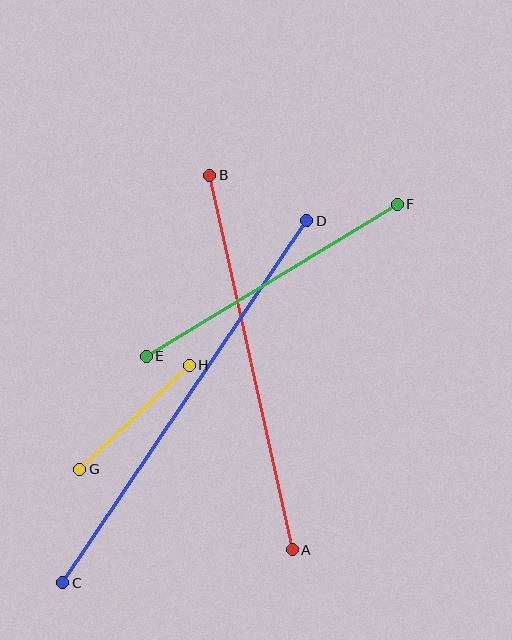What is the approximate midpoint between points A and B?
The midpoint is at approximately (251, 362) pixels.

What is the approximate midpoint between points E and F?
The midpoint is at approximately (272, 280) pixels.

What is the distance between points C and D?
The distance is approximately 437 pixels.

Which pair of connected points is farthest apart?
Points C and D are farthest apart.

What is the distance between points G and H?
The distance is approximately 151 pixels.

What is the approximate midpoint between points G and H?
The midpoint is at approximately (135, 417) pixels.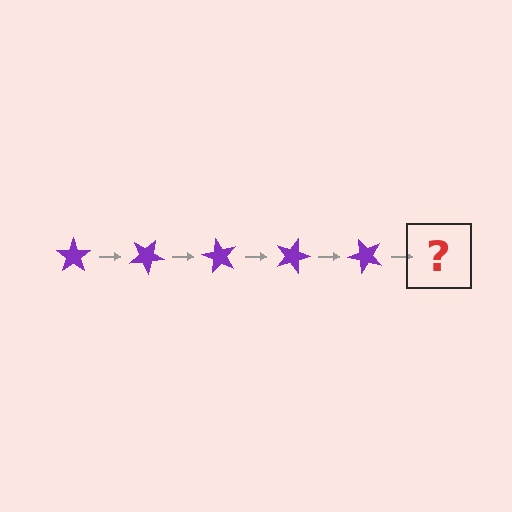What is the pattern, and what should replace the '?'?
The pattern is that the star rotates 30 degrees each step. The '?' should be a purple star rotated 150 degrees.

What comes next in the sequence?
The next element should be a purple star rotated 150 degrees.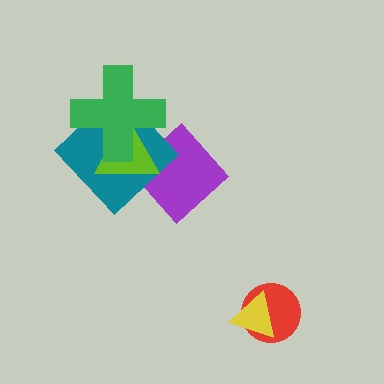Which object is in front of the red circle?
The yellow triangle is in front of the red circle.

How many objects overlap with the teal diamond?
3 objects overlap with the teal diamond.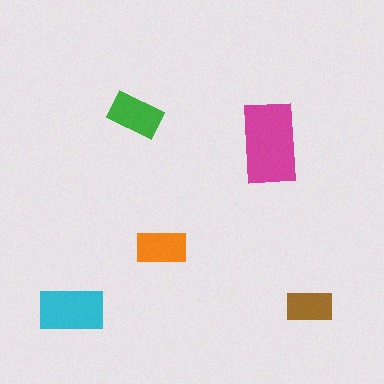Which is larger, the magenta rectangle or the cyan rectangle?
The magenta one.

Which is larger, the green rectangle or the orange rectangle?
The green one.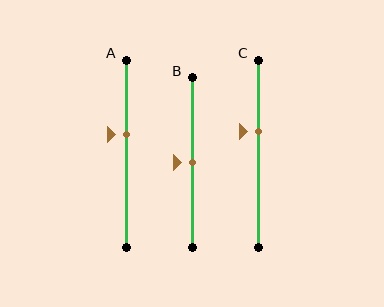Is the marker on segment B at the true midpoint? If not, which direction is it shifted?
Yes, the marker on segment B is at the true midpoint.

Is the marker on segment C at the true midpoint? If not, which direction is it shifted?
No, the marker on segment C is shifted upward by about 12% of the segment length.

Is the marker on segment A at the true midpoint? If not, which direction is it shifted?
No, the marker on segment A is shifted upward by about 10% of the segment length.